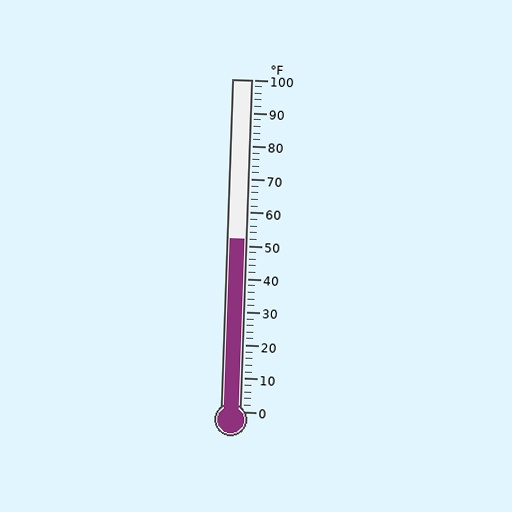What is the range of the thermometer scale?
The thermometer scale ranges from 0°F to 100°F.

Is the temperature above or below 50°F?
The temperature is above 50°F.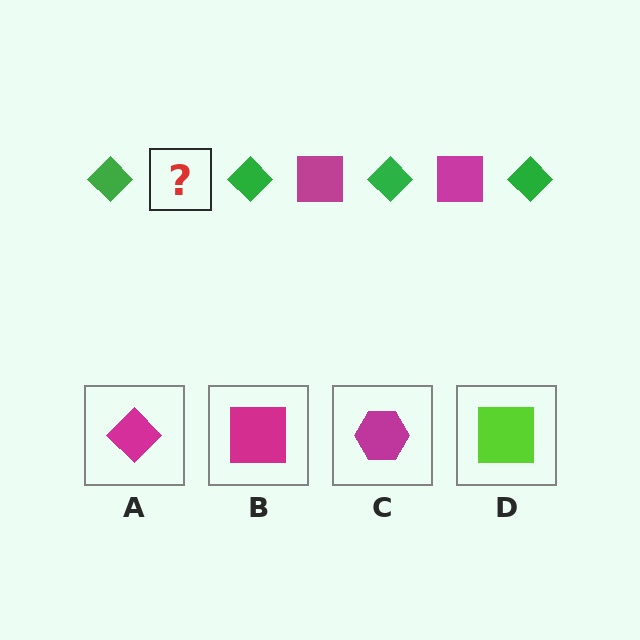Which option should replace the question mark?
Option B.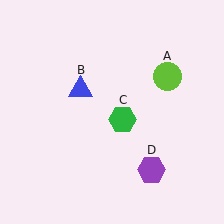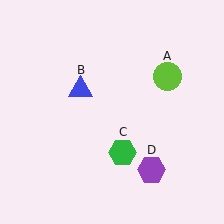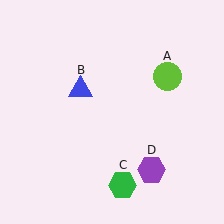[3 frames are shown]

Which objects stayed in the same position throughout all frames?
Lime circle (object A) and blue triangle (object B) and purple hexagon (object D) remained stationary.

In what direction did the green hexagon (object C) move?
The green hexagon (object C) moved down.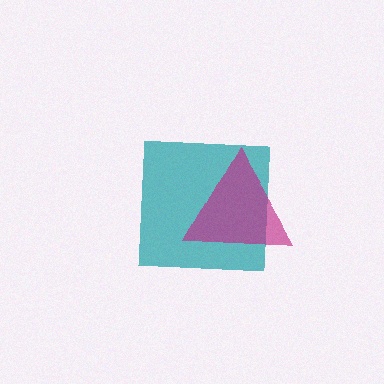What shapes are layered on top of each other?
The layered shapes are: a teal square, a magenta triangle.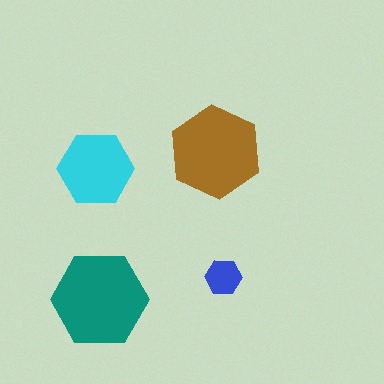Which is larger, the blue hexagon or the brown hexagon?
The brown one.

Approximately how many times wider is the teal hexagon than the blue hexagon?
About 2.5 times wider.